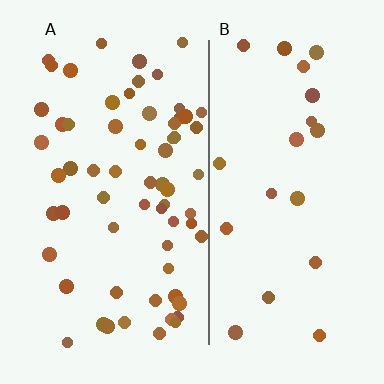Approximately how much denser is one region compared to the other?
Approximately 3.0× — region A over region B.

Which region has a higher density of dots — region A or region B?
A (the left).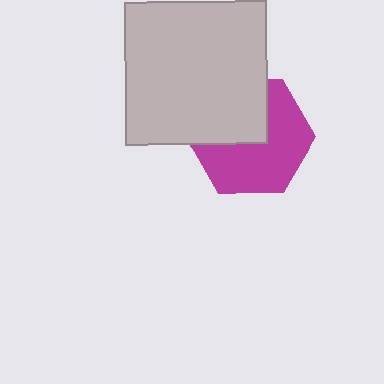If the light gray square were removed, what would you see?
You would see the complete magenta hexagon.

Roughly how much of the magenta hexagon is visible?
About half of it is visible (roughly 59%).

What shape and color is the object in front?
The object in front is a light gray square.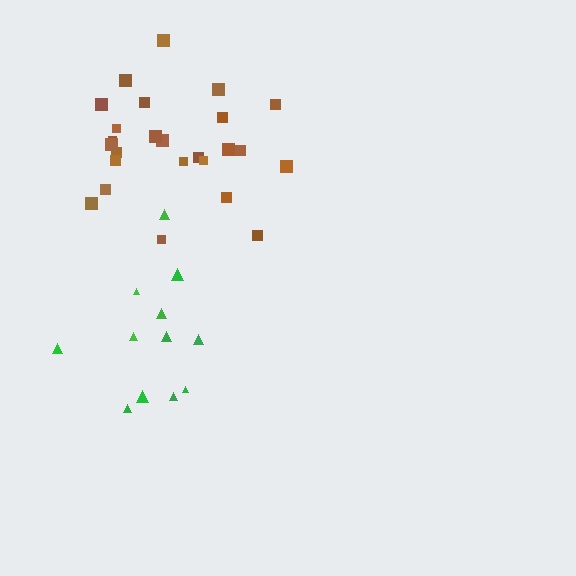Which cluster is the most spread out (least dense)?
Green.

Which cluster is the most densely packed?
Brown.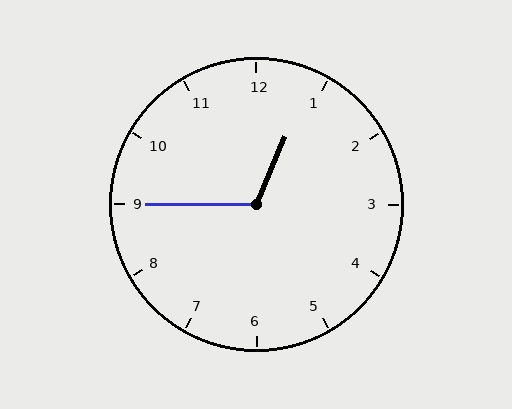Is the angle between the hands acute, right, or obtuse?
It is obtuse.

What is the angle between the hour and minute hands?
Approximately 112 degrees.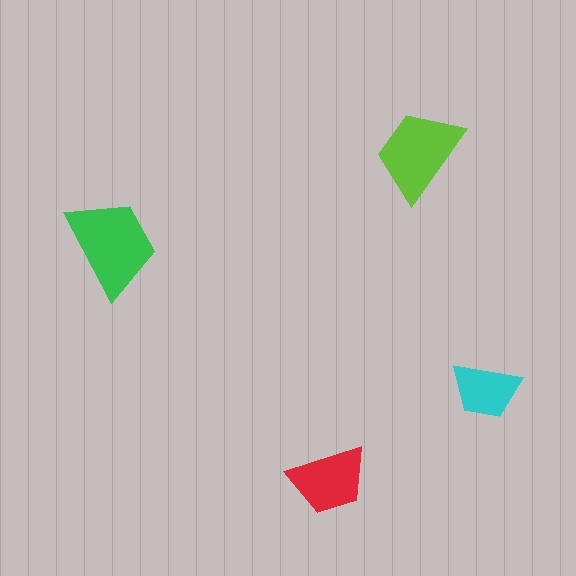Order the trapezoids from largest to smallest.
the green one, the lime one, the red one, the cyan one.